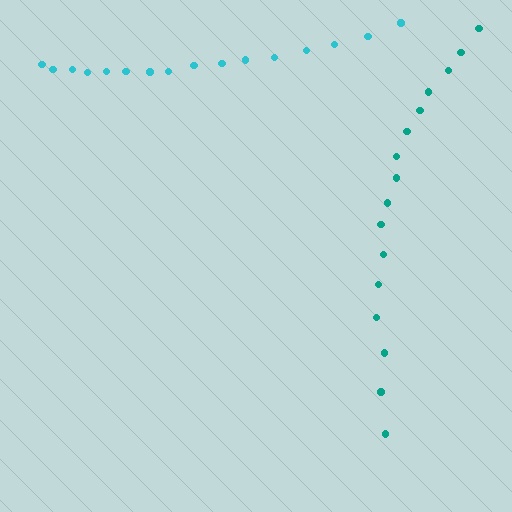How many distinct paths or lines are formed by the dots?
There are 2 distinct paths.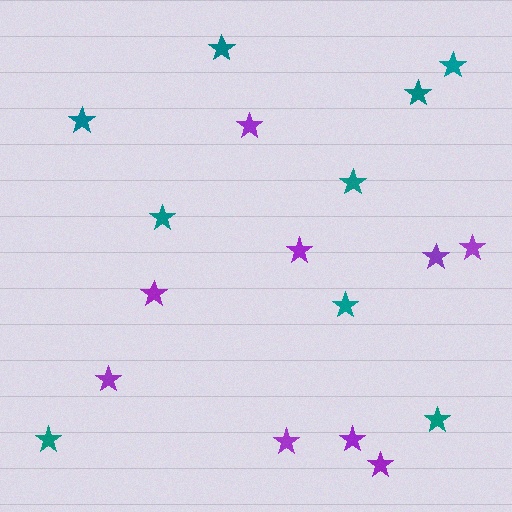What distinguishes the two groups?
There are 2 groups: one group of purple stars (9) and one group of teal stars (9).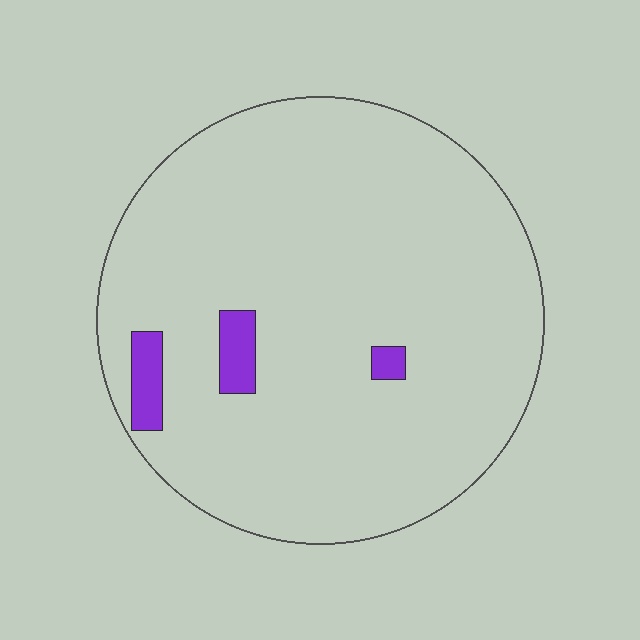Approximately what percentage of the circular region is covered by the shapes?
Approximately 5%.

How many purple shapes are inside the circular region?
3.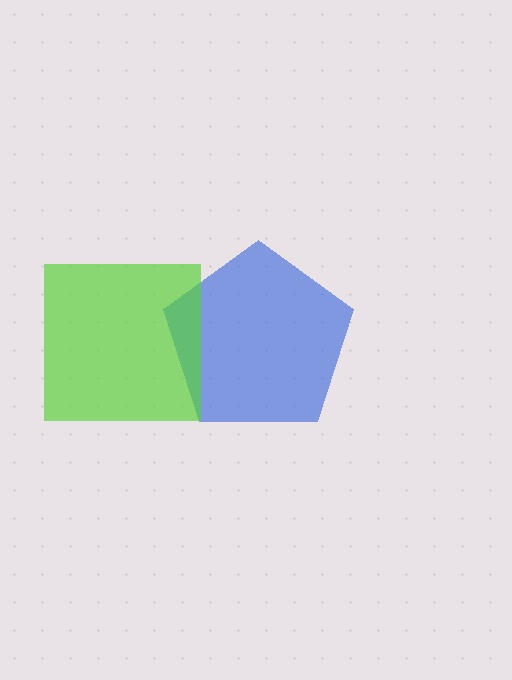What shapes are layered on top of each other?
The layered shapes are: a blue pentagon, a lime square.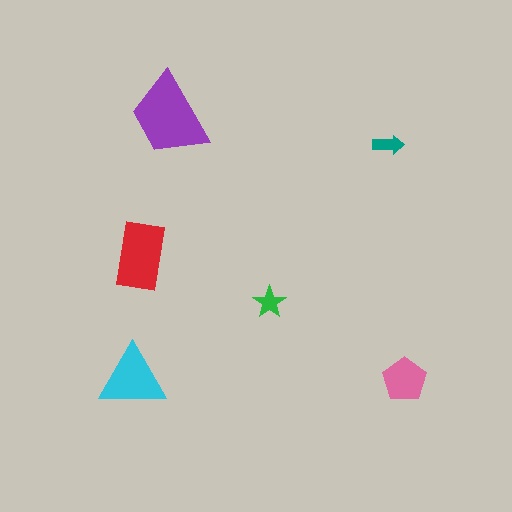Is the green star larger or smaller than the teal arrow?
Larger.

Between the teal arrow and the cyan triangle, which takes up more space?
The cyan triangle.